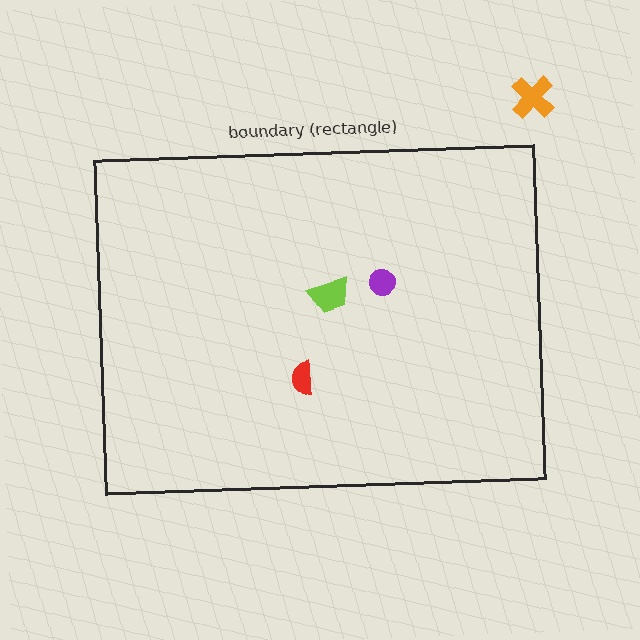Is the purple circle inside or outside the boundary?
Inside.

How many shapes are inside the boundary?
3 inside, 1 outside.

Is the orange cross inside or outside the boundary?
Outside.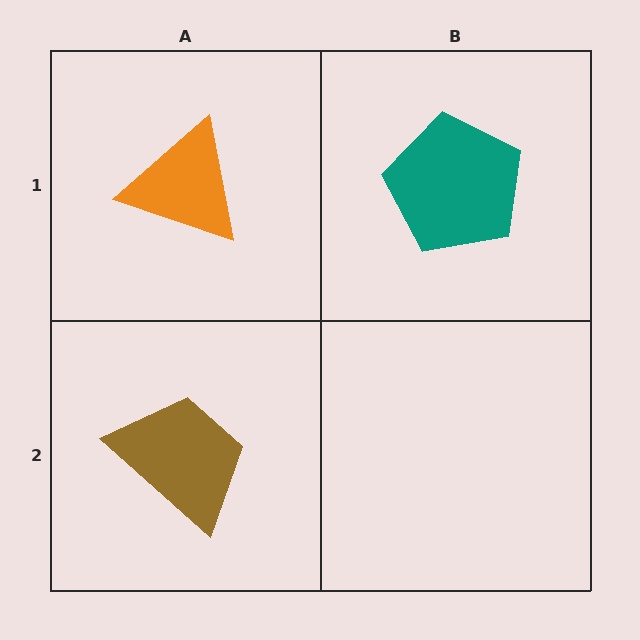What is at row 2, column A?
A brown trapezoid.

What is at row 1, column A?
An orange triangle.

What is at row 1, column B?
A teal pentagon.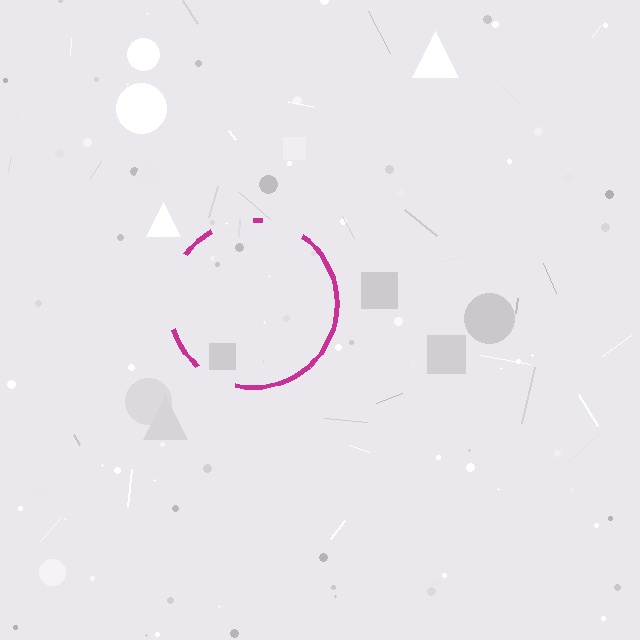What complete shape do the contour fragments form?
The contour fragments form a circle.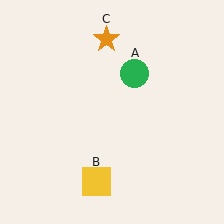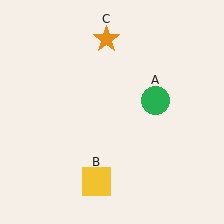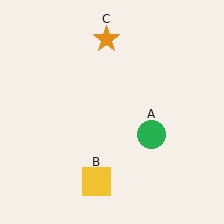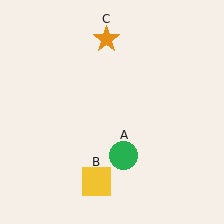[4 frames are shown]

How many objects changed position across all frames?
1 object changed position: green circle (object A).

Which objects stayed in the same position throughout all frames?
Yellow square (object B) and orange star (object C) remained stationary.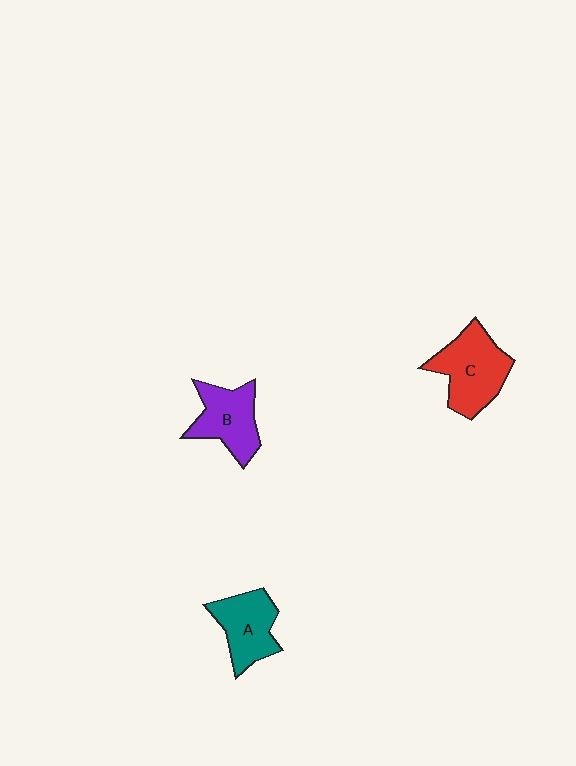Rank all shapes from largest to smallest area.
From largest to smallest: C (red), B (purple), A (teal).